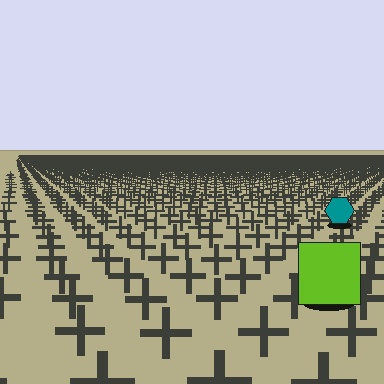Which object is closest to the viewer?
The lime square is closest. The texture marks near it are larger and more spread out.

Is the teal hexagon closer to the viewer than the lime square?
No. The lime square is closer — you can tell from the texture gradient: the ground texture is coarser near it.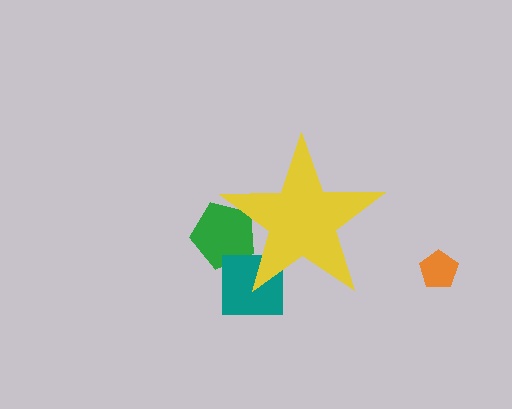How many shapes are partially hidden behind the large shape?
2 shapes are partially hidden.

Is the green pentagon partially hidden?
Yes, the green pentagon is partially hidden behind the yellow star.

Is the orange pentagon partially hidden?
No, the orange pentagon is fully visible.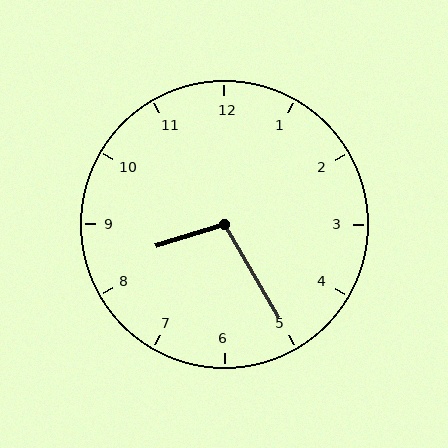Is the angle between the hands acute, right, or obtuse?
It is obtuse.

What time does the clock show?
8:25.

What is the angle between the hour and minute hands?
Approximately 102 degrees.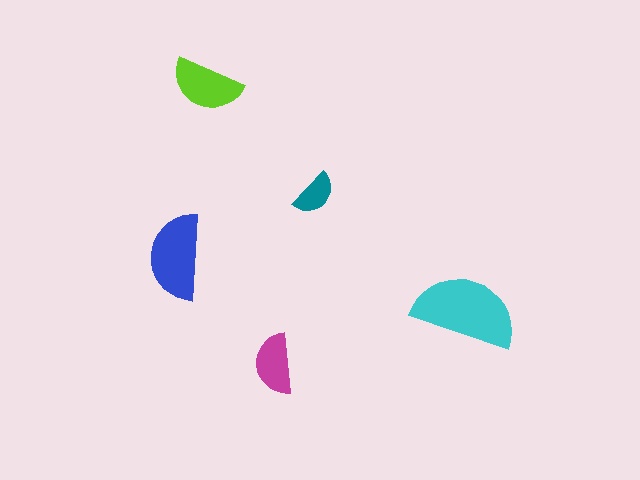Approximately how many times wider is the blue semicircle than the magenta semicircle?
About 1.5 times wider.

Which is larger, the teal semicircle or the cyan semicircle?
The cyan one.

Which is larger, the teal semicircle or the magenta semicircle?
The magenta one.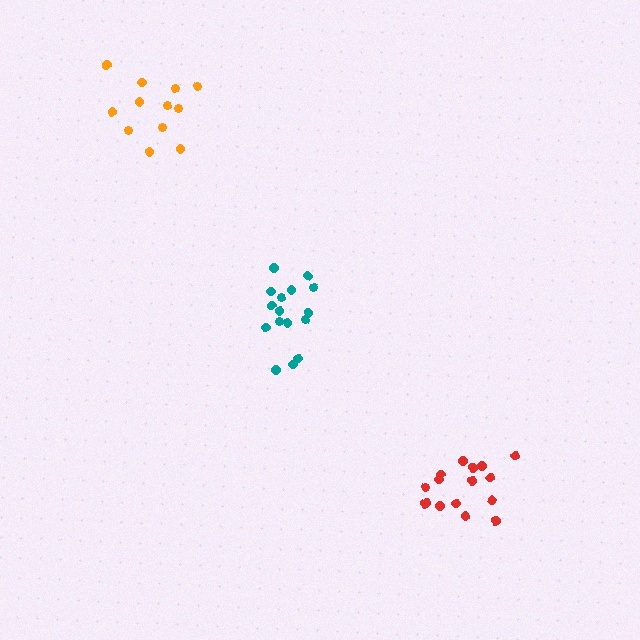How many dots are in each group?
Group 1: 16 dots, Group 2: 16 dots, Group 3: 12 dots (44 total).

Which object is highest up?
The orange cluster is topmost.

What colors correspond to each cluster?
The clusters are colored: teal, red, orange.